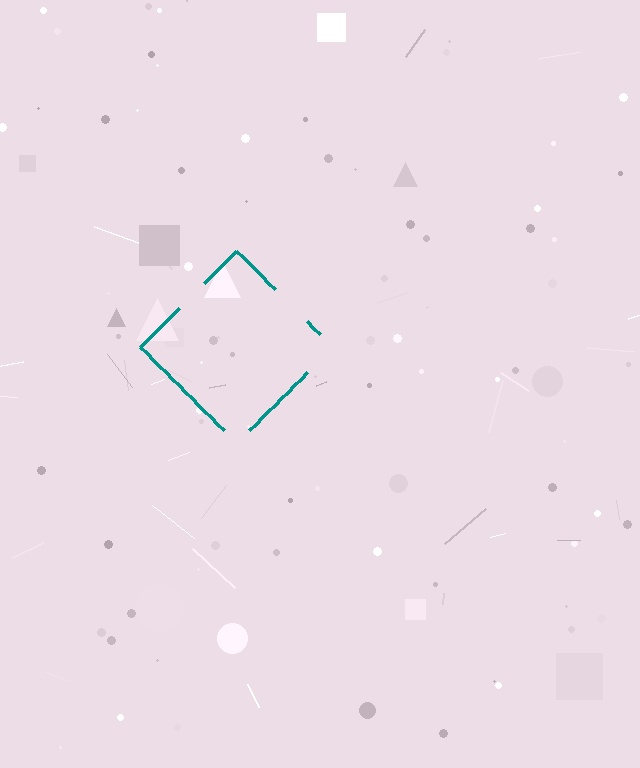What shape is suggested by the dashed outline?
The dashed outline suggests a diamond.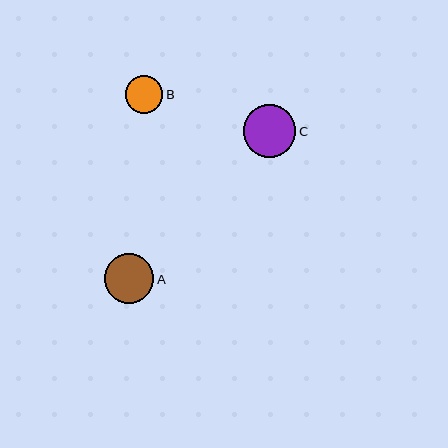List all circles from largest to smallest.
From largest to smallest: C, A, B.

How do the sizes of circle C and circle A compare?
Circle C and circle A are approximately the same size.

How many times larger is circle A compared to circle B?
Circle A is approximately 1.3 times the size of circle B.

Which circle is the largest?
Circle C is the largest with a size of approximately 52 pixels.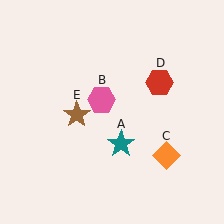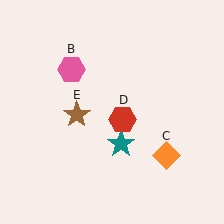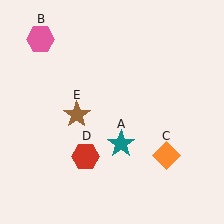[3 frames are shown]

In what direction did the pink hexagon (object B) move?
The pink hexagon (object B) moved up and to the left.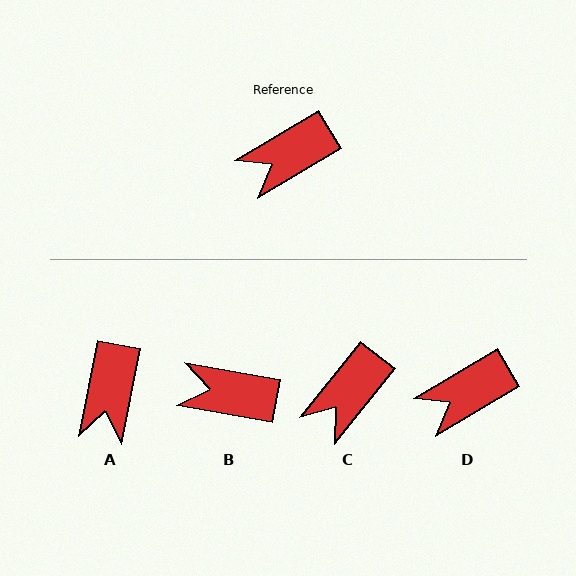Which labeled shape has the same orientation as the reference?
D.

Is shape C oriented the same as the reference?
No, it is off by about 20 degrees.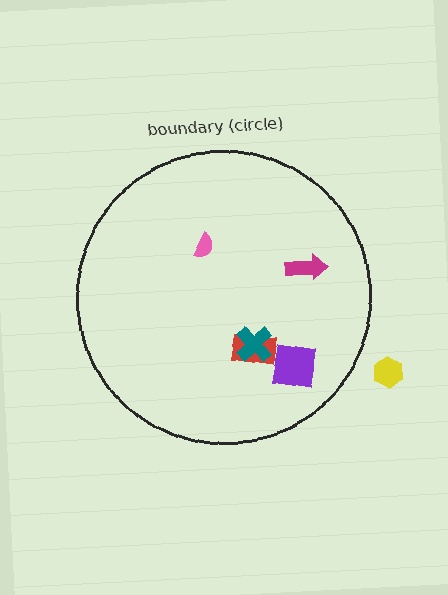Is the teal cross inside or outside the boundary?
Inside.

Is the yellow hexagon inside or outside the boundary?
Outside.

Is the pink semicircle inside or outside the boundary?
Inside.